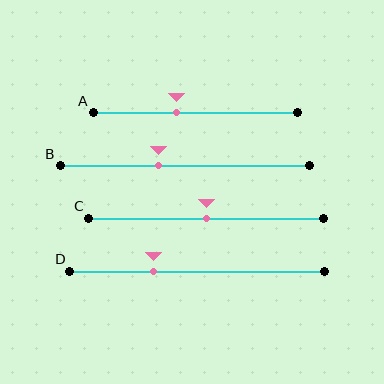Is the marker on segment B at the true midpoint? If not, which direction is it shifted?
No, the marker on segment B is shifted to the left by about 11% of the segment length.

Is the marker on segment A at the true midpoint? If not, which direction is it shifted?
No, the marker on segment A is shifted to the left by about 9% of the segment length.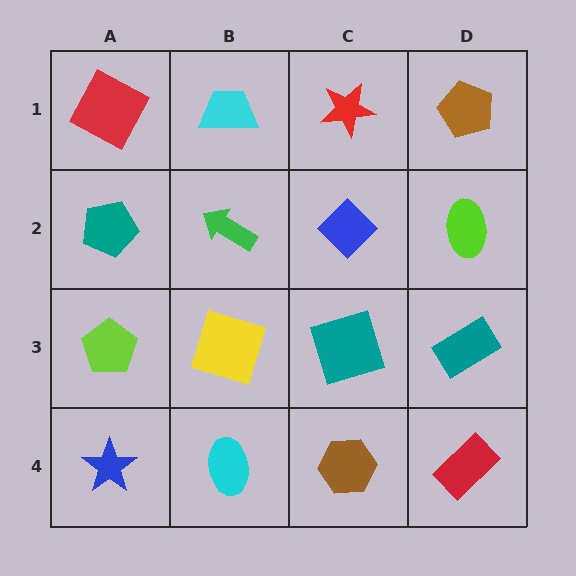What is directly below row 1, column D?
A lime ellipse.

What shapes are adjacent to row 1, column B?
A green arrow (row 2, column B), a red square (row 1, column A), a red star (row 1, column C).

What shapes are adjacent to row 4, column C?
A teal square (row 3, column C), a cyan ellipse (row 4, column B), a red rectangle (row 4, column D).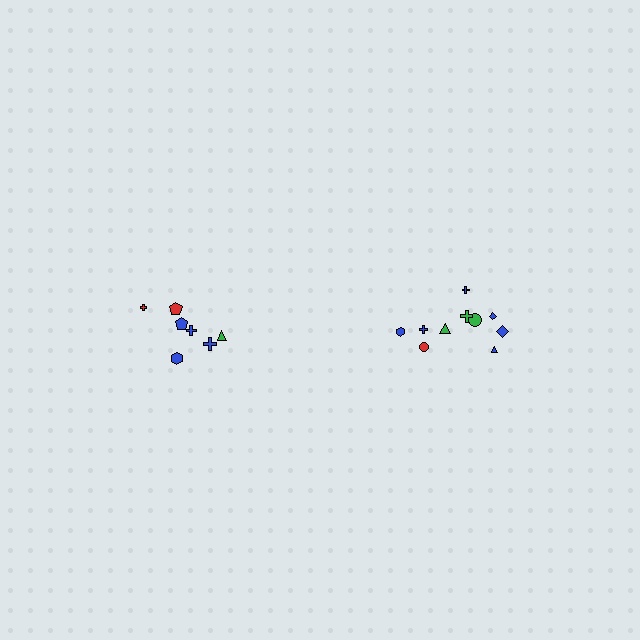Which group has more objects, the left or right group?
The right group.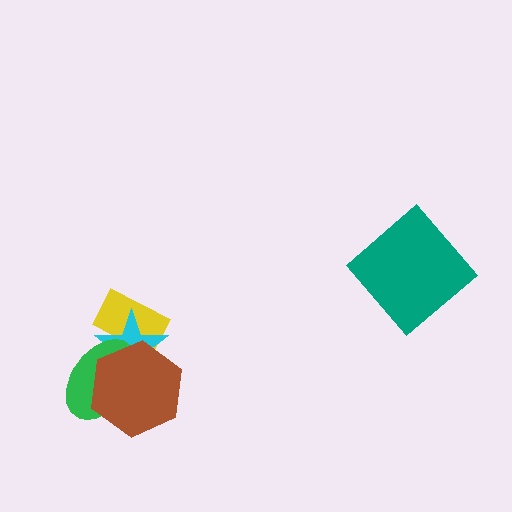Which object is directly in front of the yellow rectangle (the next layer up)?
The cyan star is directly in front of the yellow rectangle.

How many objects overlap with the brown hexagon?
3 objects overlap with the brown hexagon.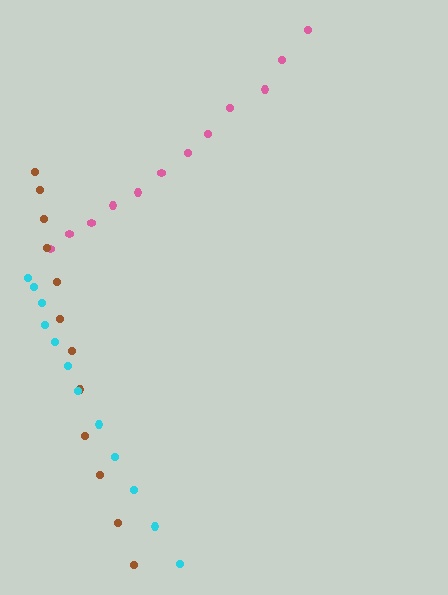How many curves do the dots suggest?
There are 3 distinct paths.